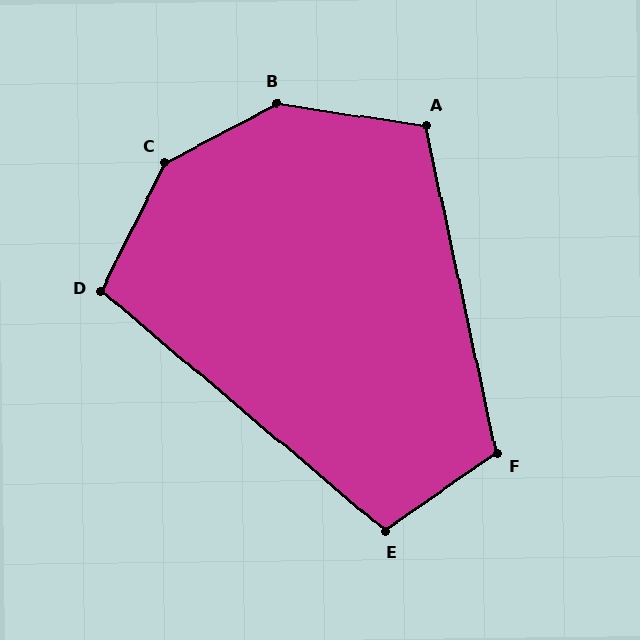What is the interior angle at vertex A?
Approximately 111 degrees (obtuse).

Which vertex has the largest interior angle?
C, at approximately 144 degrees.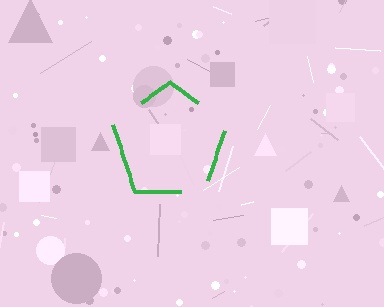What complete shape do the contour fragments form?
The contour fragments form a pentagon.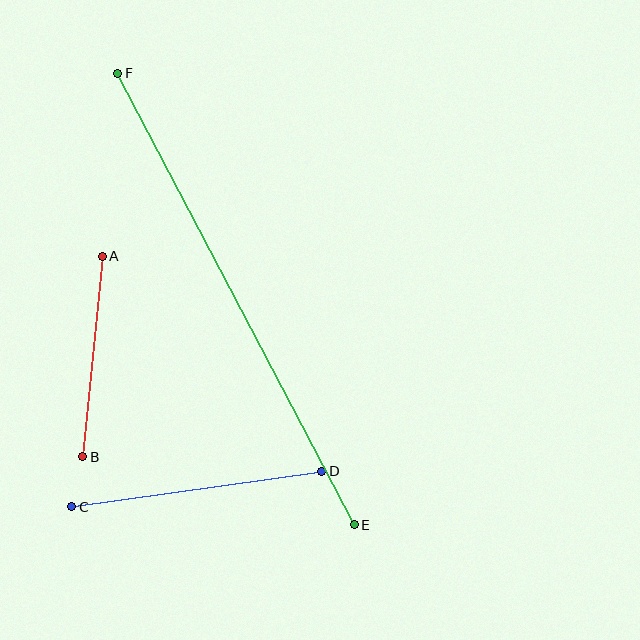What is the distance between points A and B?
The distance is approximately 201 pixels.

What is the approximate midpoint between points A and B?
The midpoint is at approximately (93, 357) pixels.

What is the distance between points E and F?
The distance is approximately 510 pixels.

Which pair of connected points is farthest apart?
Points E and F are farthest apart.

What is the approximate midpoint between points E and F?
The midpoint is at approximately (236, 299) pixels.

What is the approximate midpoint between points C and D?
The midpoint is at approximately (197, 489) pixels.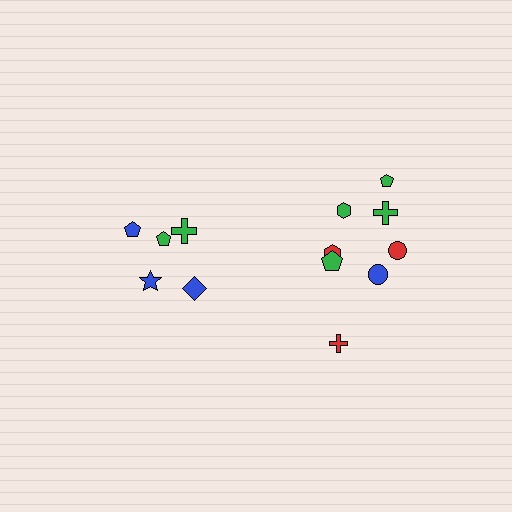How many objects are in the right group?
There are 8 objects.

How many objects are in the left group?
There are 5 objects.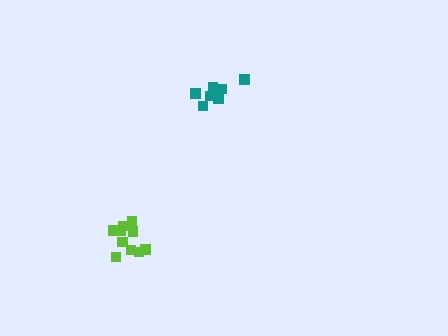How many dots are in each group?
Group 1: 10 dots, Group 2: 7 dots (17 total).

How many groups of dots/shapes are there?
There are 2 groups.